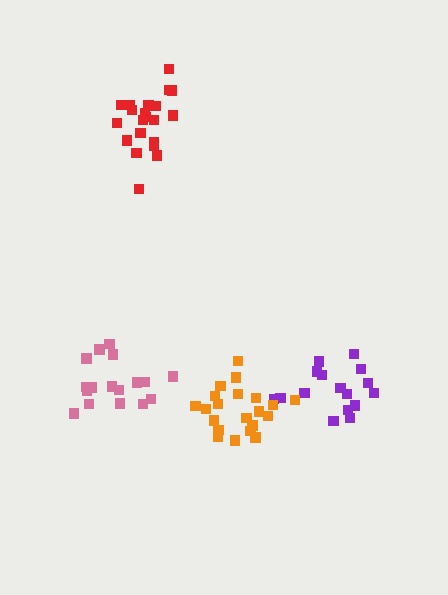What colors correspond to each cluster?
The clusters are colored: red, purple, pink, orange.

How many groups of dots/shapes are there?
There are 4 groups.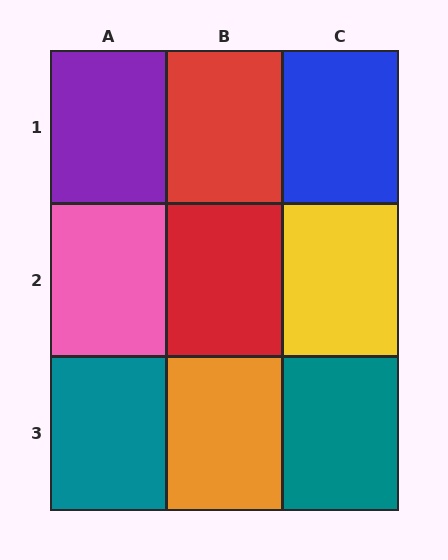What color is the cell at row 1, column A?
Purple.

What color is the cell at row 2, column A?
Pink.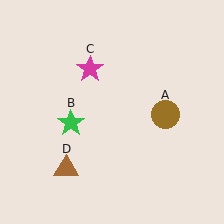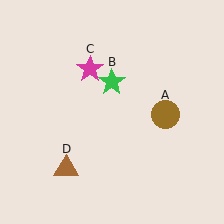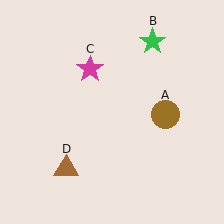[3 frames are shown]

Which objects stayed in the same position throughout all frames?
Brown circle (object A) and magenta star (object C) and brown triangle (object D) remained stationary.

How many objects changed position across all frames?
1 object changed position: green star (object B).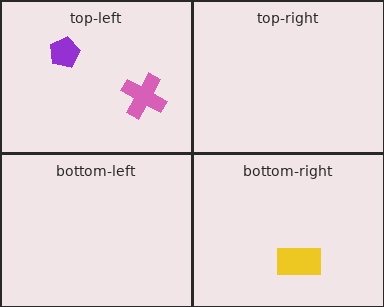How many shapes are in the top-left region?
2.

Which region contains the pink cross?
The top-left region.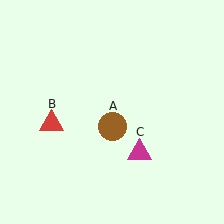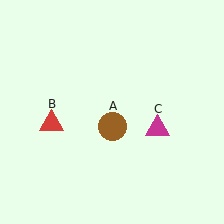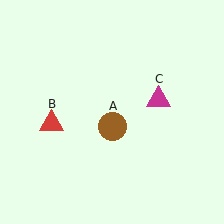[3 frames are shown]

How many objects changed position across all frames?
1 object changed position: magenta triangle (object C).